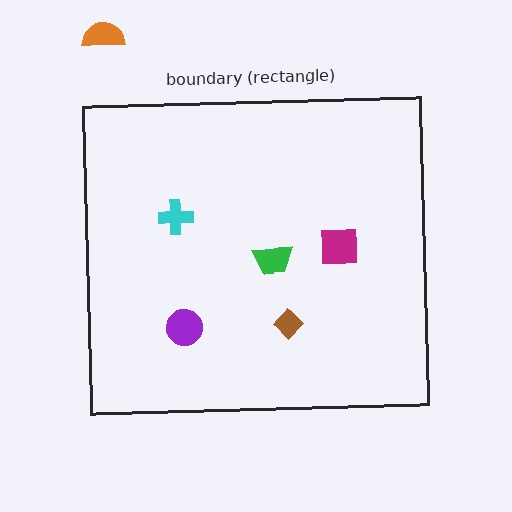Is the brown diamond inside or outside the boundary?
Inside.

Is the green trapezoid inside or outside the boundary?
Inside.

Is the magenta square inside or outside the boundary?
Inside.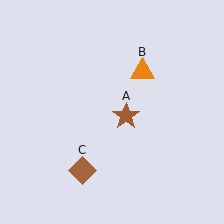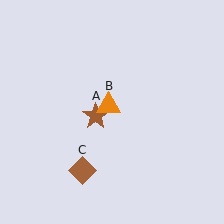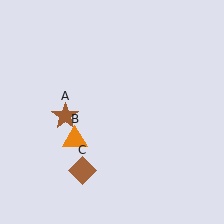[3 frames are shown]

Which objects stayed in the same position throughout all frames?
Brown diamond (object C) remained stationary.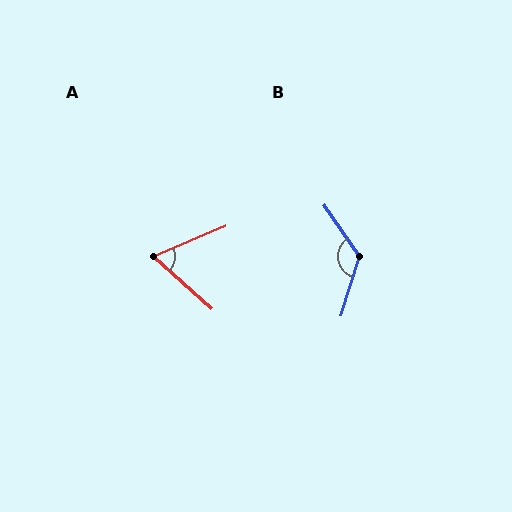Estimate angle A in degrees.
Approximately 65 degrees.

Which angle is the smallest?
A, at approximately 65 degrees.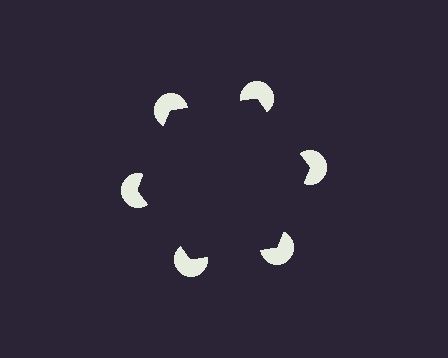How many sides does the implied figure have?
6 sides.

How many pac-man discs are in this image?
There are 6 — one at each vertex of the illusory hexagon.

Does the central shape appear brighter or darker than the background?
It typically appears slightly darker than the background, even though no actual brightness change is drawn.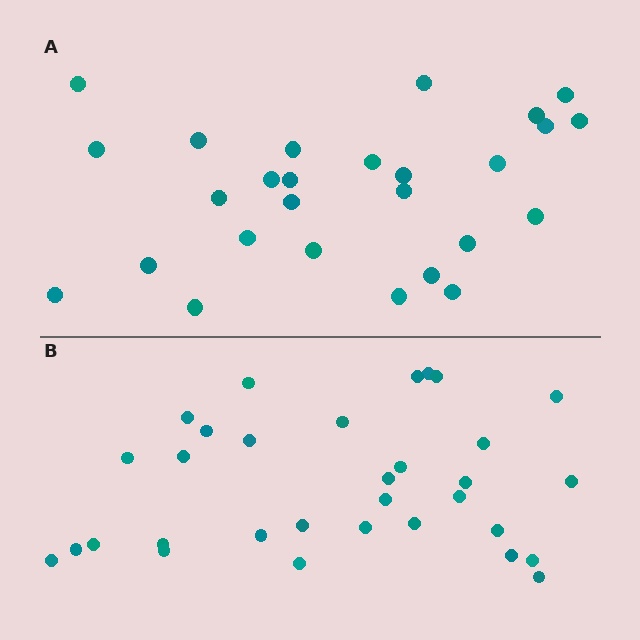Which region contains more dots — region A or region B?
Region B (the bottom region) has more dots.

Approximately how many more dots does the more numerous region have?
Region B has about 5 more dots than region A.